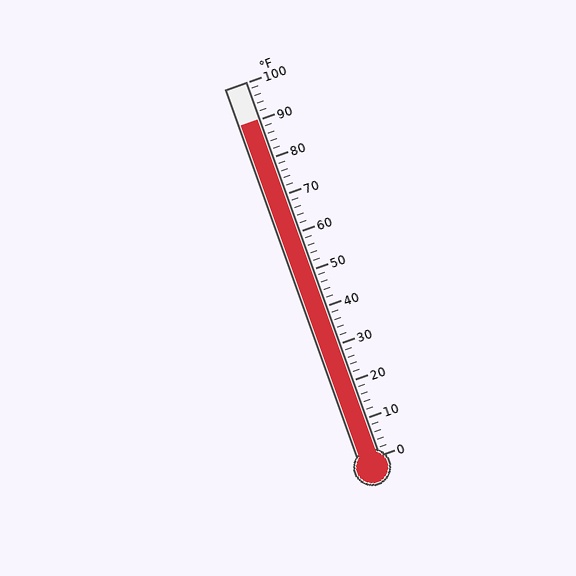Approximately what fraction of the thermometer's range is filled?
The thermometer is filled to approximately 90% of its range.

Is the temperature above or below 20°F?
The temperature is above 20°F.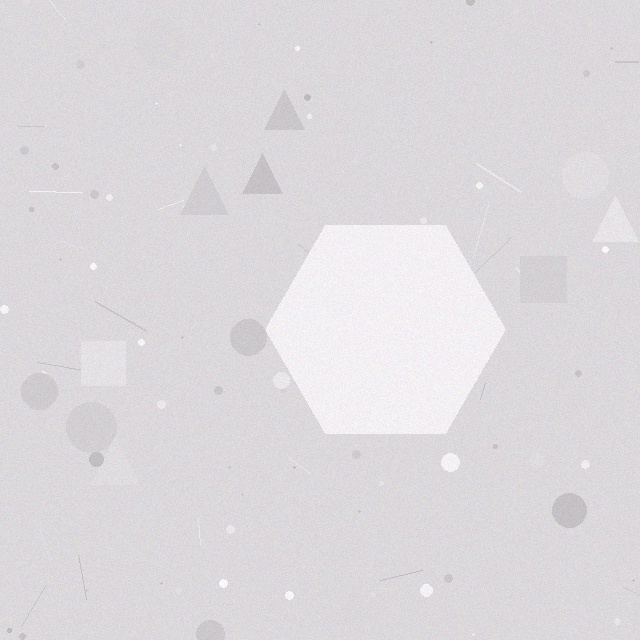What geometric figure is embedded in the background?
A hexagon is embedded in the background.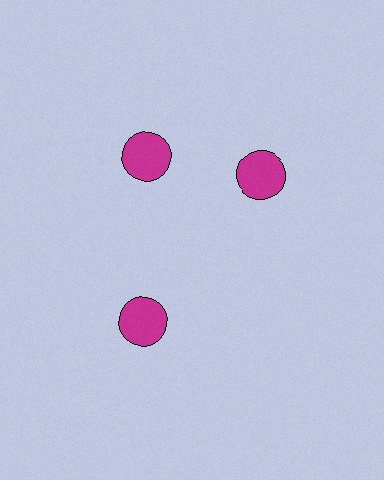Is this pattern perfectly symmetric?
No. The 3 magenta circles are arranged in a ring, but one element near the 3 o'clock position is rotated out of alignment along the ring, breaking the 3-fold rotational symmetry.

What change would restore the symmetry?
The symmetry would be restored by rotating it back into even spacing with its neighbors so that all 3 circles sit at equal angles and equal distance from the center.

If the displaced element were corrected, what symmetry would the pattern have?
It would have 3-fold rotational symmetry — the pattern would map onto itself every 120 degrees.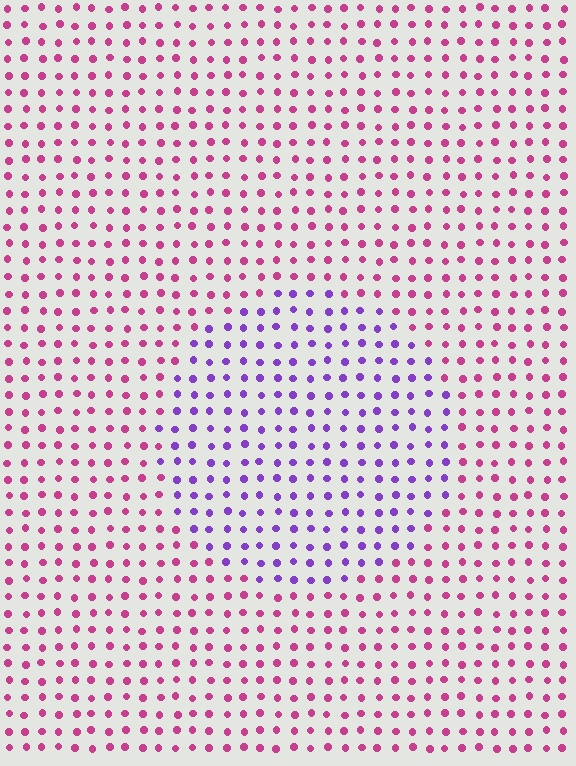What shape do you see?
I see a circle.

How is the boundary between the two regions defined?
The boundary is defined purely by a slight shift in hue (about 54 degrees). Spacing, size, and orientation are identical on both sides.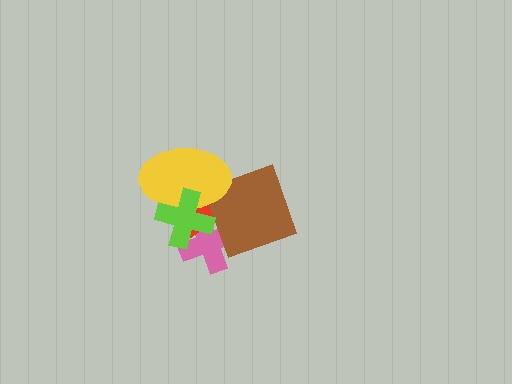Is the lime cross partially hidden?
No, no other shape covers it.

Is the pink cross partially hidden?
Yes, it is partially covered by another shape.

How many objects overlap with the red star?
4 objects overlap with the red star.